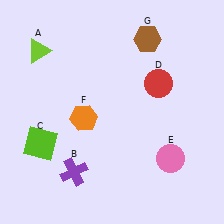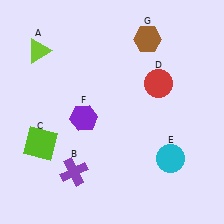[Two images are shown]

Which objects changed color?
E changed from pink to cyan. F changed from orange to purple.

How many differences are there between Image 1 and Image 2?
There are 2 differences between the two images.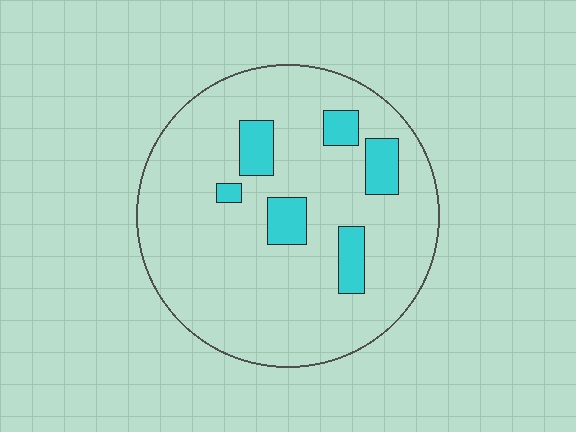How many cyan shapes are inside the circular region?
6.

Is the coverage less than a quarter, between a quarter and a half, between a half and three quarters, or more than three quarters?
Less than a quarter.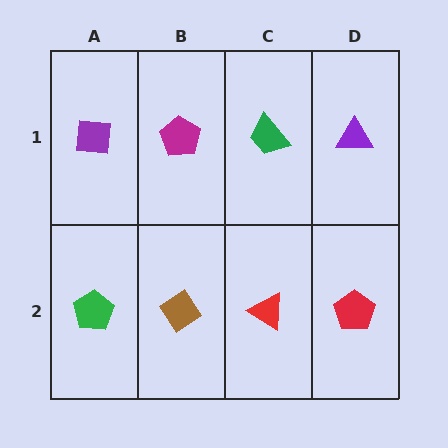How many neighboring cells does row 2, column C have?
3.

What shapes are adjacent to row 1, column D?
A red pentagon (row 2, column D), a green trapezoid (row 1, column C).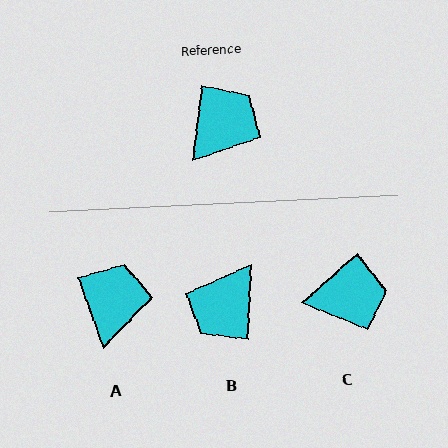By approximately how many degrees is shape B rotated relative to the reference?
Approximately 175 degrees clockwise.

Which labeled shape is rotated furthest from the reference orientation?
B, about 175 degrees away.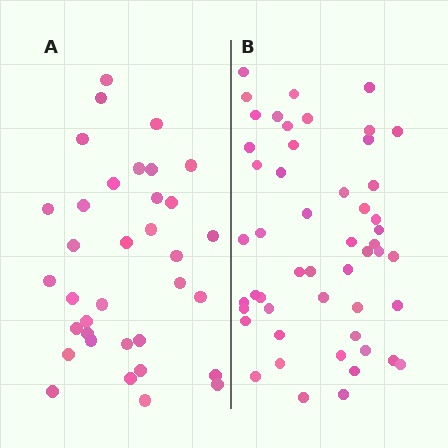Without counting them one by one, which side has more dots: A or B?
Region B (the right region) has more dots.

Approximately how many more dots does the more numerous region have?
Region B has approximately 15 more dots than region A.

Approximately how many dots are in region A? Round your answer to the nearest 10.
About 40 dots. (The exact count is 35, which rounds to 40.)